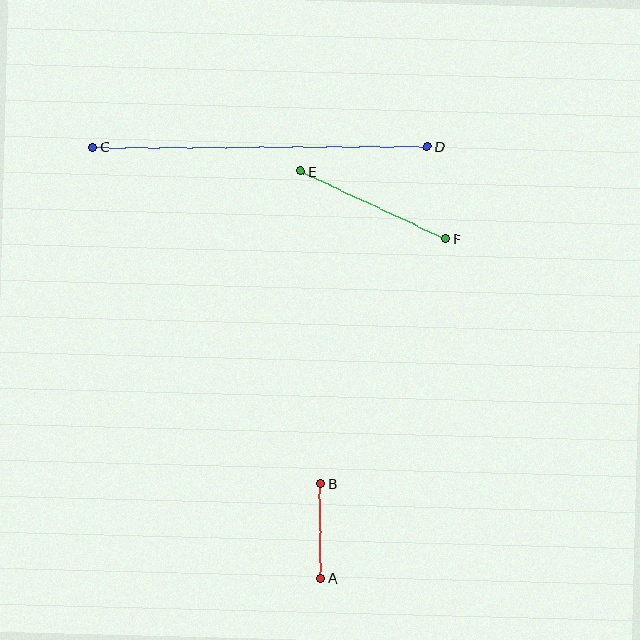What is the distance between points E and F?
The distance is approximately 160 pixels.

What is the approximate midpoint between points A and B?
The midpoint is at approximately (321, 531) pixels.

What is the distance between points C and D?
The distance is approximately 334 pixels.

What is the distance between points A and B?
The distance is approximately 94 pixels.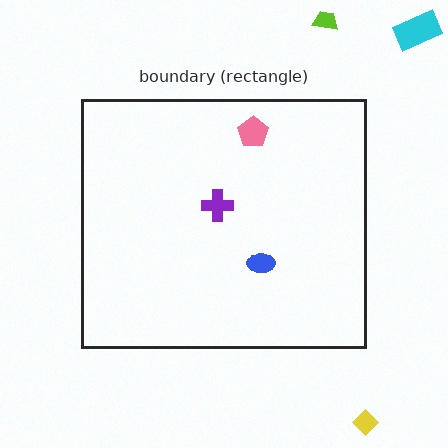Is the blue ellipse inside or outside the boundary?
Inside.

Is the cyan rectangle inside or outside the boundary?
Outside.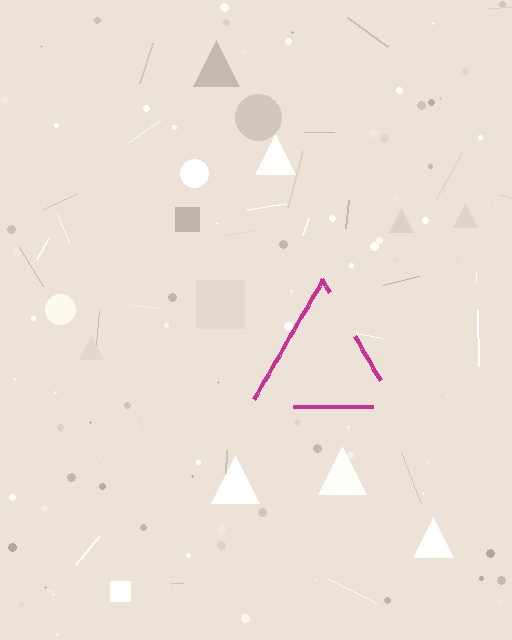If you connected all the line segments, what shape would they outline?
They would outline a triangle.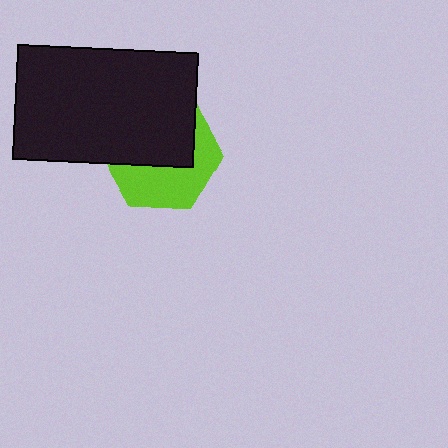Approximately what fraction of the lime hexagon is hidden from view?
Roughly 54% of the lime hexagon is hidden behind the black rectangle.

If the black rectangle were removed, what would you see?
You would see the complete lime hexagon.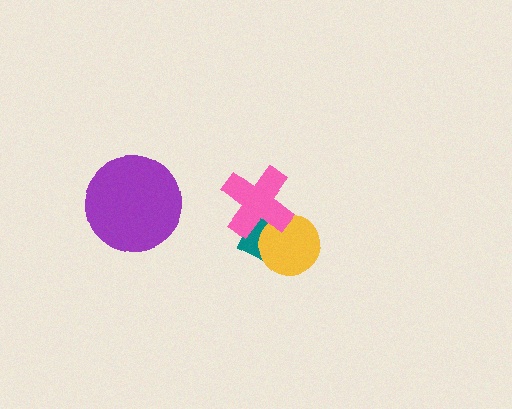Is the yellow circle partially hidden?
Yes, it is partially covered by another shape.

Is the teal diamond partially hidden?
Yes, it is partially covered by another shape.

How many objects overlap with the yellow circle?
2 objects overlap with the yellow circle.